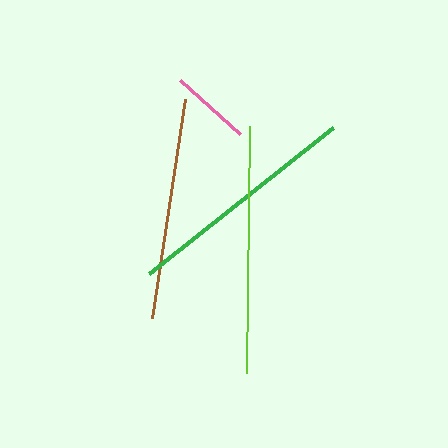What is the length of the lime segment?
The lime segment is approximately 247 pixels long.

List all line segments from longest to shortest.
From longest to shortest: lime, green, brown, pink.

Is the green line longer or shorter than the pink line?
The green line is longer than the pink line.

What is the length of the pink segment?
The pink segment is approximately 80 pixels long.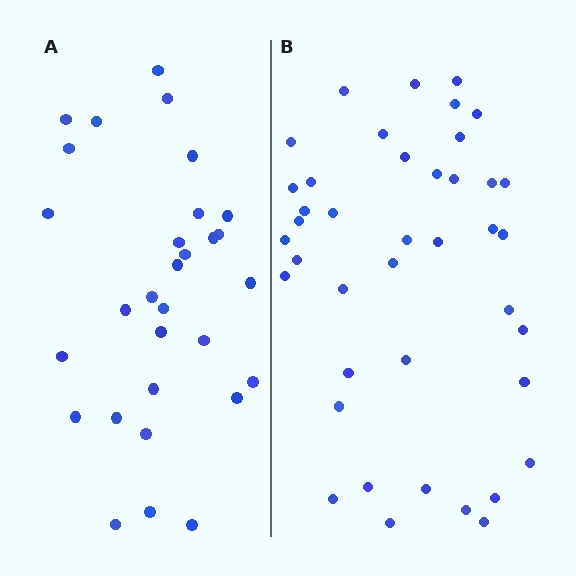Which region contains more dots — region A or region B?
Region B (the right region) has more dots.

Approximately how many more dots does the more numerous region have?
Region B has roughly 12 or so more dots than region A.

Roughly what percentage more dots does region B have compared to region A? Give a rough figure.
About 35% more.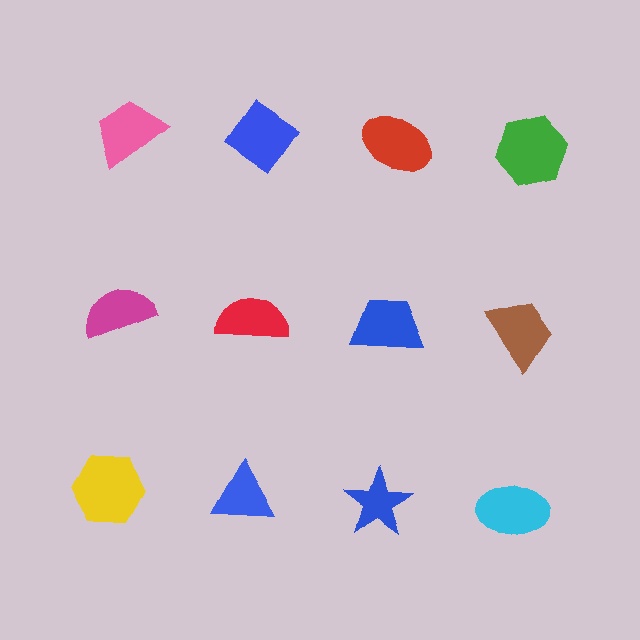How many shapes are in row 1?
4 shapes.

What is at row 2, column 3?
A blue trapezoid.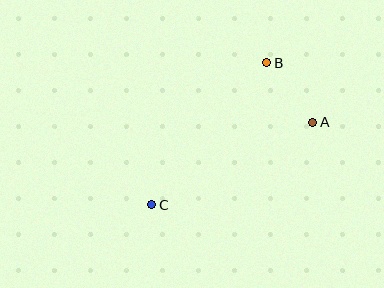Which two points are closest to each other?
Points A and B are closest to each other.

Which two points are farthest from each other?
Points B and C are farthest from each other.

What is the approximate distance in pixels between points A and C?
The distance between A and C is approximately 181 pixels.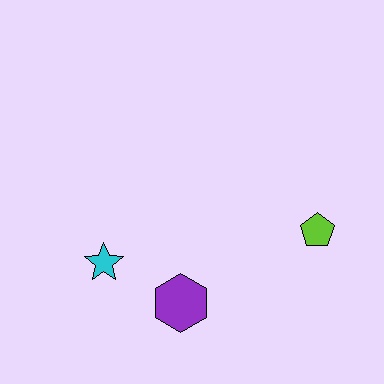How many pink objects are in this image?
There are no pink objects.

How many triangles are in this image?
There are no triangles.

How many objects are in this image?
There are 3 objects.